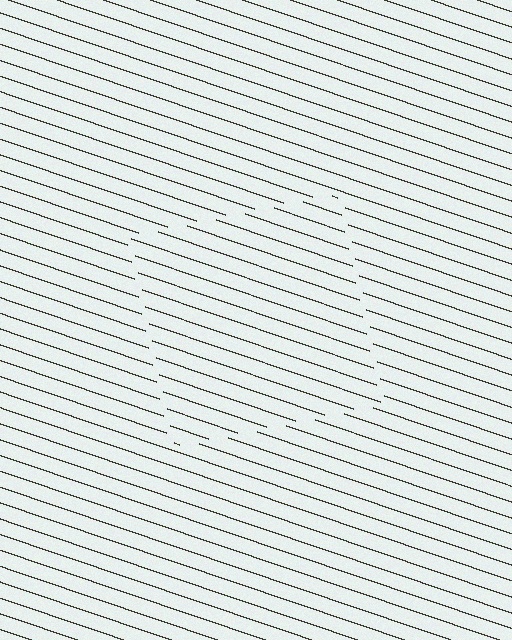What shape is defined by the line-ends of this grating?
An illusory square. The interior of the shape contains the same grating, shifted by half a period — the contour is defined by the phase discontinuity where line-ends from the inner and outer gratings abut.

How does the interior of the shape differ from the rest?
The interior of the shape contains the same grating, shifted by half a period — the contour is defined by the phase discontinuity where line-ends from the inner and outer gratings abut.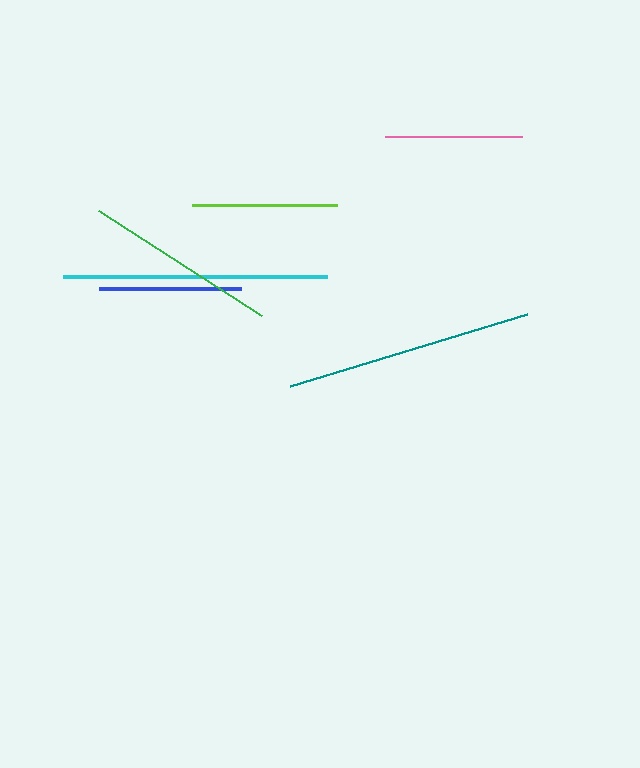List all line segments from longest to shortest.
From longest to shortest: cyan, teal, green, lime, blue, pink.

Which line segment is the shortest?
The pink line is the shortest at approximately 137 pixels.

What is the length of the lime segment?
The lime segment is approximately 145 pixels long.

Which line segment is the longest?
The cyan line is the longest at approximately 264 pixels.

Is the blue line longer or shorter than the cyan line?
The cyan line is longer than the blue line.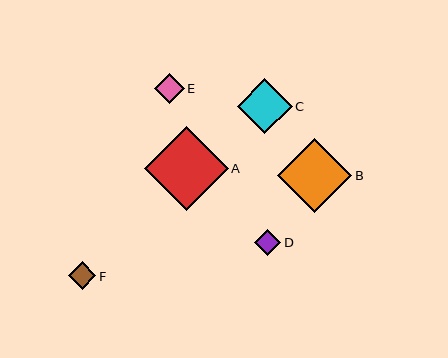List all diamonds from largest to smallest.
From largest to smallest: A, B, C, E, F, D.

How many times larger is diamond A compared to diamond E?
Diamond A is approximately 2.8 times the size of diamond E.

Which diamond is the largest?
Diamond A is the largest with a size of approximately 84 pixels.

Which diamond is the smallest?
Diamond D is the smallest with a size of approximately 27 pixels.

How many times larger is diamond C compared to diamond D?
Diamond C is approximately 2.1 times the size of diamond D.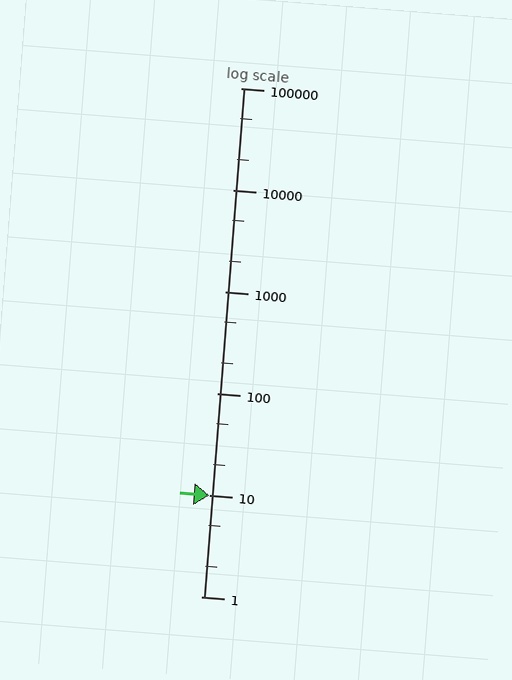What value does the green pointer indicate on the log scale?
The pointer indicates approximately 10.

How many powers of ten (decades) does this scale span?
The scale spans 5 decades, from 1 to 100000.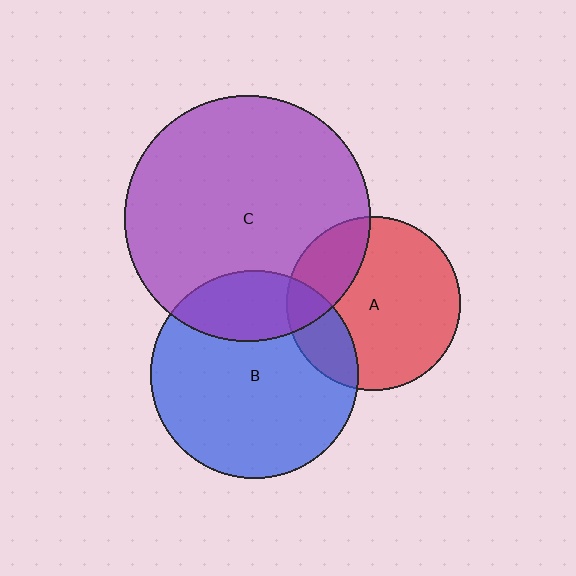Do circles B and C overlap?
Yes.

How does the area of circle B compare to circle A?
Approximately 1.4 times.